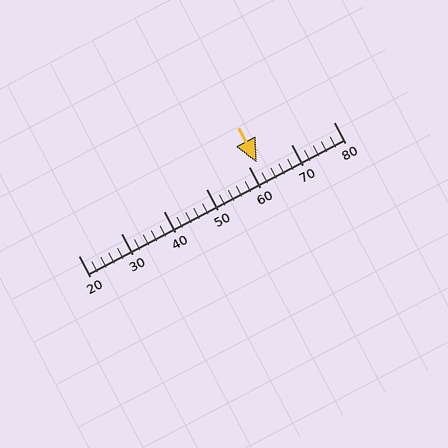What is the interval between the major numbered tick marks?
The major tick marks are spaced 10 units apart.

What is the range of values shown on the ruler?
The ruler shows values from 20 to 80.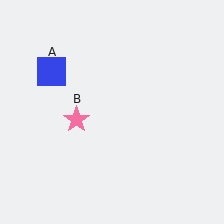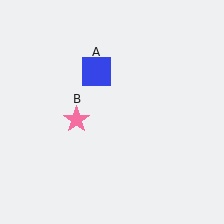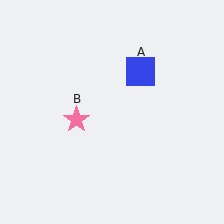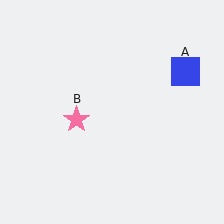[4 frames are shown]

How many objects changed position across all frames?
1 object changed position: blue square (object A).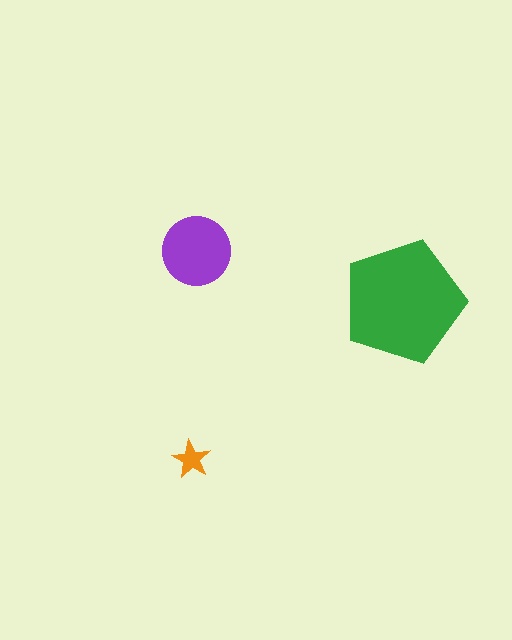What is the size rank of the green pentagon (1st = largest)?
1st.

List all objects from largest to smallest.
The green pentagon, the purple circle, the orange star.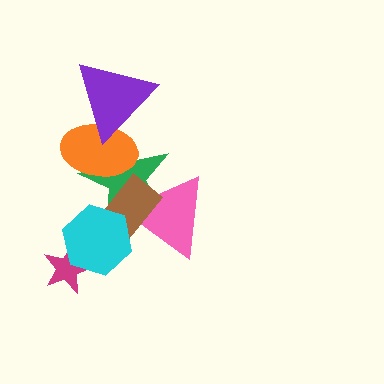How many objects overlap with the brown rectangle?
3 objects overlap with the brown rectangle.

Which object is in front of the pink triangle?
The brown rectangle is in front of the pink triangle.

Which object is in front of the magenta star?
The cyan hexagon is in front of the magenta star.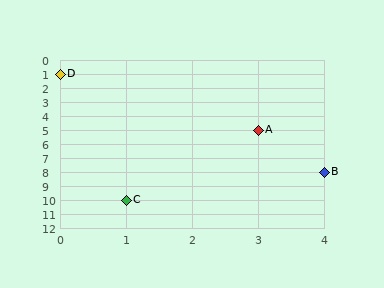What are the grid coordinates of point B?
Point B is at grid coordinates (4, 8).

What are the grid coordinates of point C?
Point C is at grid coordinates (1, 10).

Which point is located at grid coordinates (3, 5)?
Point A is at (3, 5).